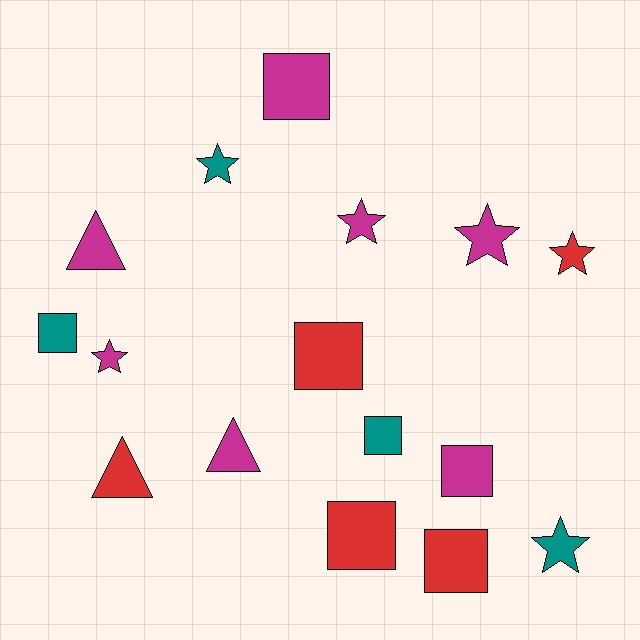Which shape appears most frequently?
Square, with 7 objects.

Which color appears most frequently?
Magenta, with 7 objects.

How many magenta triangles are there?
There are 2 magenta triangles.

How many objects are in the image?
There are 16 objects.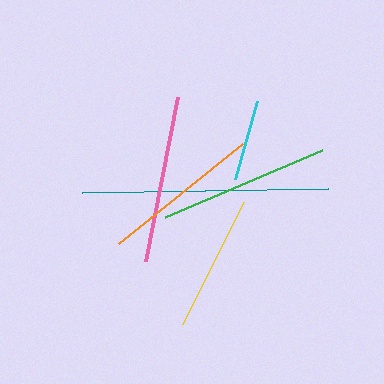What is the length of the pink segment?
The pink segment is approximately 167 pixels long.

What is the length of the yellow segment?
The yellow segment is approximately 137 pixels long.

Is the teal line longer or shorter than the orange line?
The teal line is longer than the orange line.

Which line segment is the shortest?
The cyan line is the shortest at approximately 81 pixels.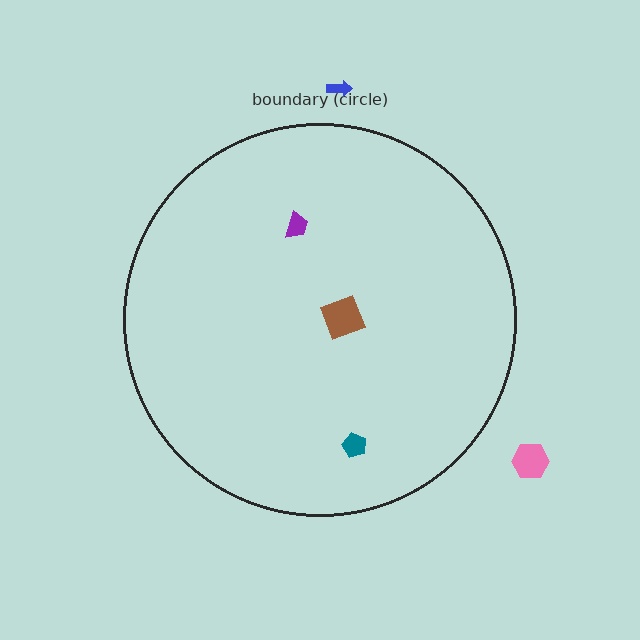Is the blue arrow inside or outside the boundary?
Outside.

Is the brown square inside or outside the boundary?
Inside.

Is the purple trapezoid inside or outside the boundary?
Inside.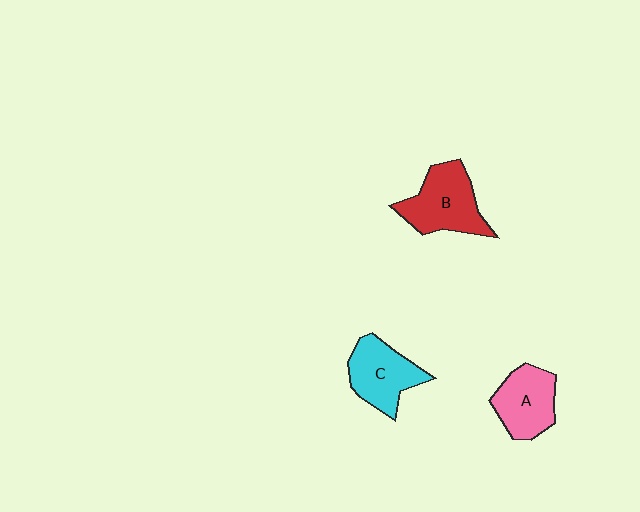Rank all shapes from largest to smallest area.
From largest to smallest: B (red), C (cyan), A (pink).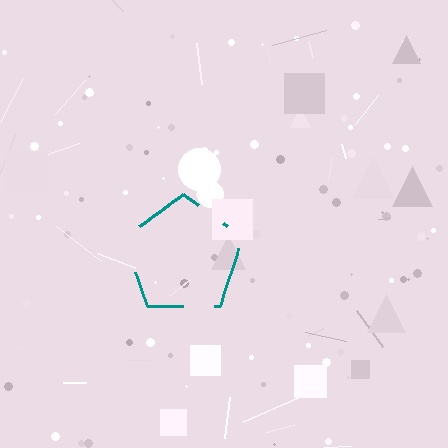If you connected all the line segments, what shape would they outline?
They would outline a pentagon.